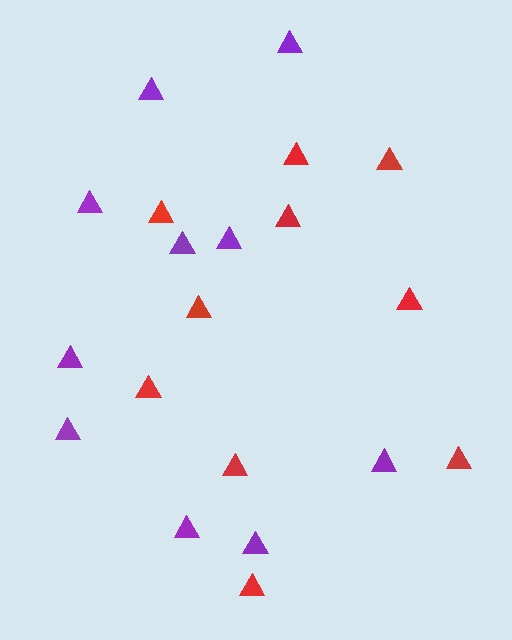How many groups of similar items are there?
There are 2 groups: one group of purple triangles (10) and one group of red triangles (10).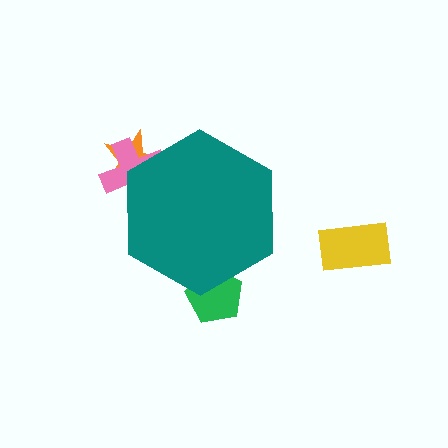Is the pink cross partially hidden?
Yes, the pink cross is partially hidden behind the teal hexagon.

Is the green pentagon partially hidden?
Yes, the green pentagon is partially hidden behind the teal hexagon.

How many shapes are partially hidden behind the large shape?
3 shapes are partially hidden.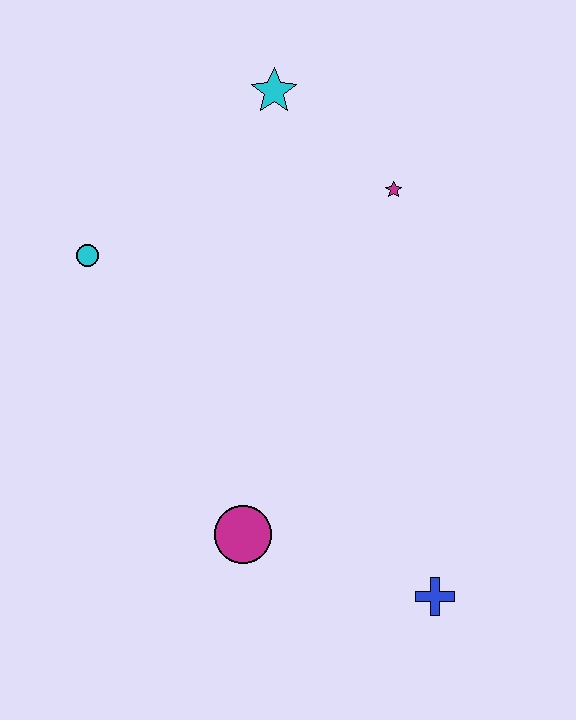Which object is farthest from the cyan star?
The blue cross is farthest from the cyan star.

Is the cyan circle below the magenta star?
Yes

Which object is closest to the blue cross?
The magenta circle is closest to the blue cross.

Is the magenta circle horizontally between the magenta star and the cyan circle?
Yes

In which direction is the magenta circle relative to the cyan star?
The magenta circle is below the cyan star.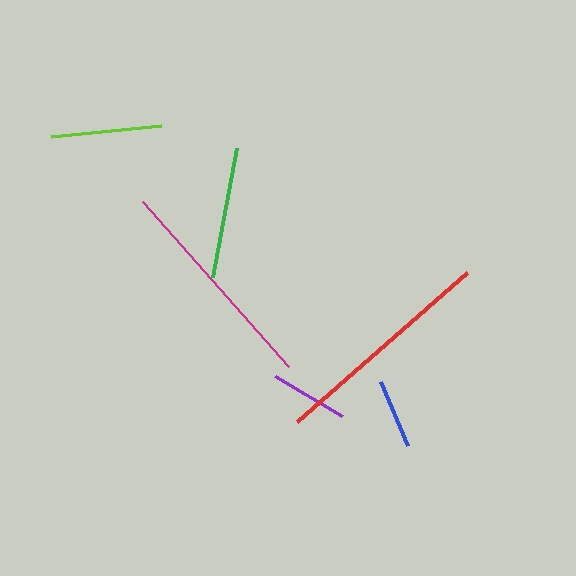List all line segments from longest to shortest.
From longest to shortest: red, magenta, green, lime, purple, blue.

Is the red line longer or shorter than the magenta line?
The red line is longer than the magenta line.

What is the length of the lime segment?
The lime segment is approximately 111 pixels long.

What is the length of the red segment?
The red segment is approximately 226 pixels long.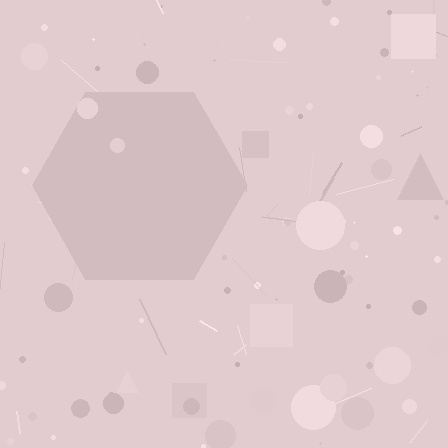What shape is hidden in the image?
A hexagon is hidden in the image.